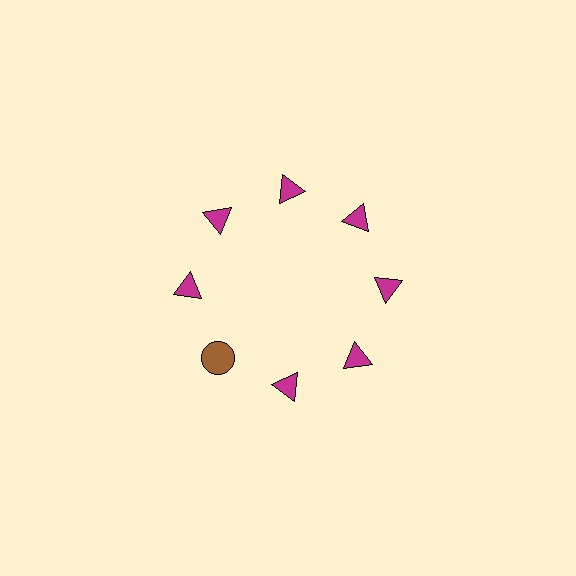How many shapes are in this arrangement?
There are 8 shapes arranged in a ring pattern.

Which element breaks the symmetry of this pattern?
The brown circle at roughly the 8 o'clock position breaks the symmetry. All other shapes are magenta triangles.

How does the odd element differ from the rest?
It differs in both color (brown instead of magenta) and shape (circle instead of triangle).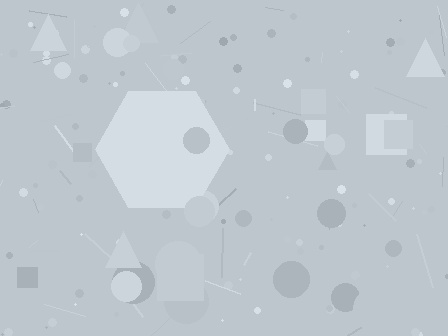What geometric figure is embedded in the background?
A hexagon is embedded in the background.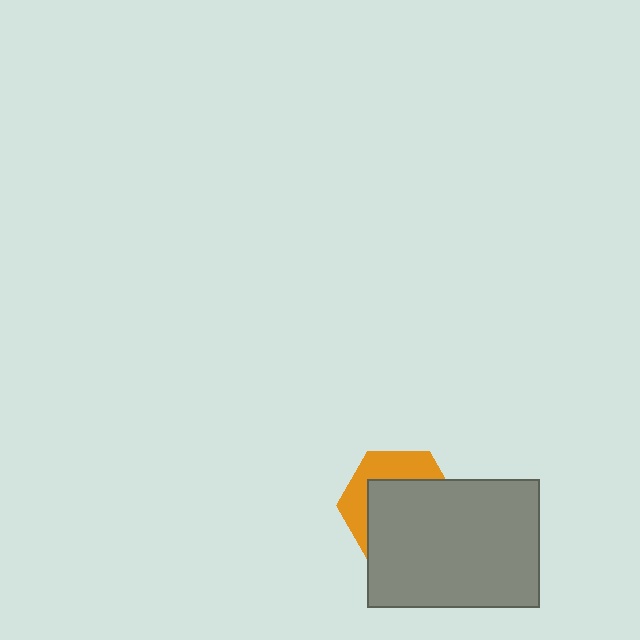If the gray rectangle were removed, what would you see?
You would see the complete orange hexagon.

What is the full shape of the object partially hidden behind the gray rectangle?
The partially hidden object is an orange hexagon.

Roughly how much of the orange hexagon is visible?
A small part of it is visible (roughly 36%).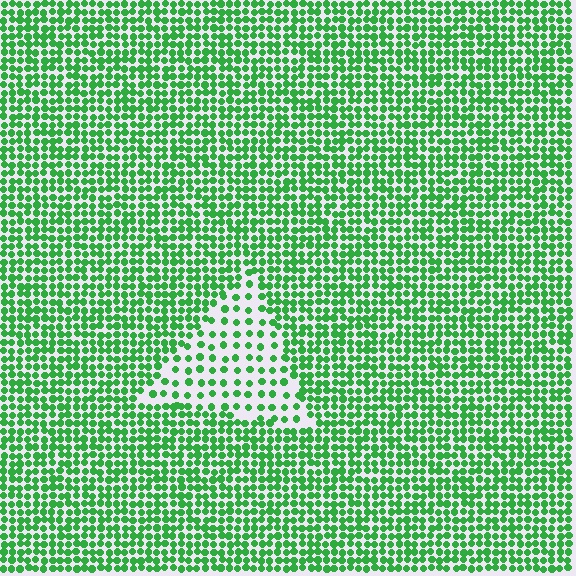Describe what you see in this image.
The image contains small green elements arranged at two different densities. A triangle-shaped region is visible where the elements are less densely packed than the surrounding area.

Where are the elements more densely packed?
The elements are more densely packed outside the triangle boundary.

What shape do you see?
I see a triangle.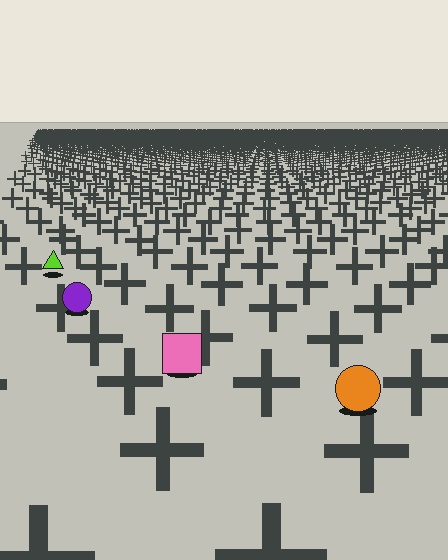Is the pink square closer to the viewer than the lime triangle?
Yes. The pink square is closer — you can tell from the texture gradient: the ground texture is coarser near it.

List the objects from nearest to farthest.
From nearest to farthest: the orange circle, the pink square, the purple circle, the lime triangle.